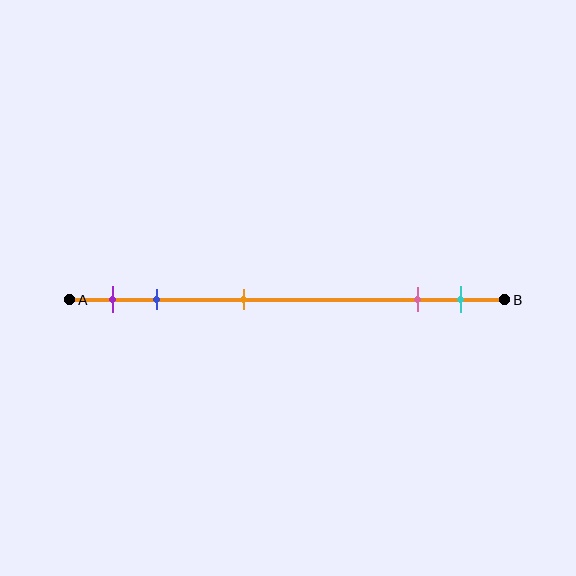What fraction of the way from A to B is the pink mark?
The pink mark is approximately 80% (0.8) of the way from A to B.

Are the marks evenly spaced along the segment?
No, the marks are not evenly spaced.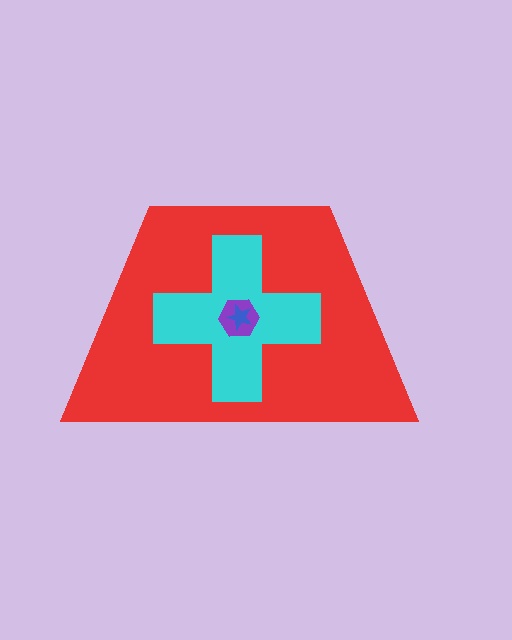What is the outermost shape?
The red trapezoid.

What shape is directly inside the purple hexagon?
The blue star.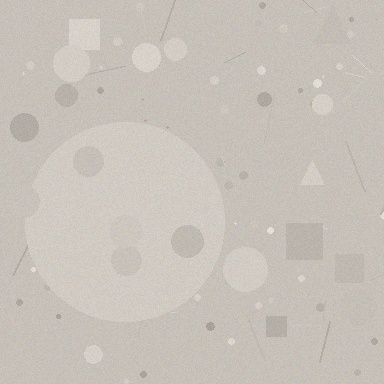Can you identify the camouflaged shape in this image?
The camouflaged shape is a circle.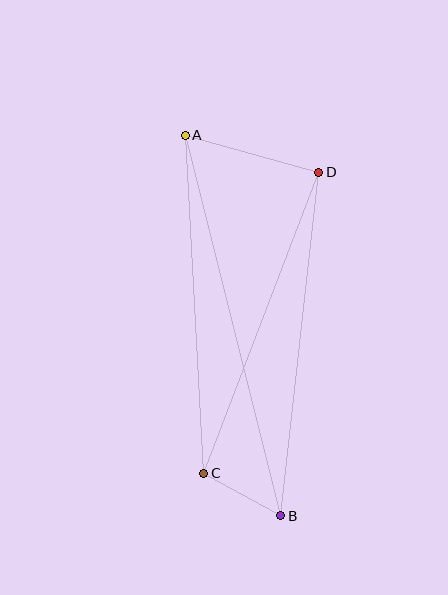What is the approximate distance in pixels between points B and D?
The distance between B and D is approximately 346 pixels.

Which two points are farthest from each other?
Points A and B are farthest from each other.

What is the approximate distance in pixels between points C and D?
The distance between C and D is approximately 322 pixels.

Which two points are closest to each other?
Points B and C are closest to each other.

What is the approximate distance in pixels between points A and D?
The distance between A and D is approximately 139 pixels.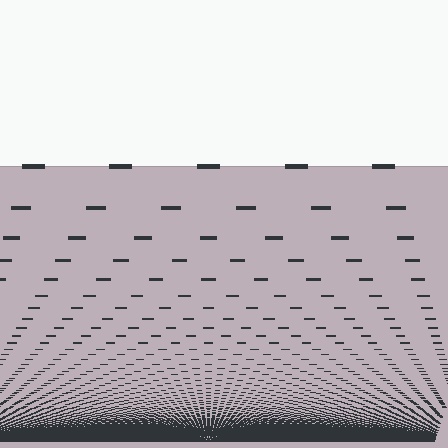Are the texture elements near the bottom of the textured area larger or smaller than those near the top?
Smaller. The gradient is inverted — elements near the bottom are smaller and denser.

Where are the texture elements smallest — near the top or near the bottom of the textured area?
Near the bottom.